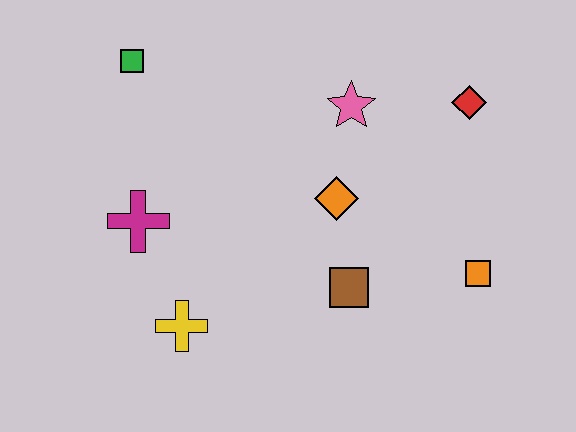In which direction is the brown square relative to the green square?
The brown square is below the green square.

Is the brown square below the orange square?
Yes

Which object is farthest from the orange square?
The green square is farthest from the orange square.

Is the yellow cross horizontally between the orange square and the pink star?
No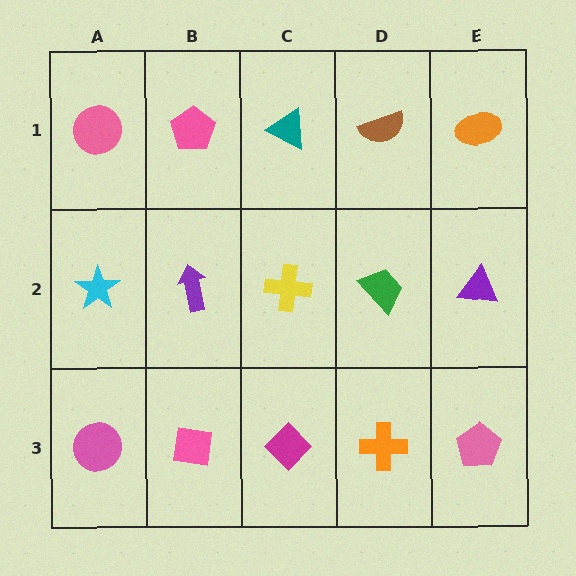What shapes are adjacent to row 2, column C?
A teal triangle (row 1, column C), a magenta diamond (row 3, column C), a purple arrow (row 2, column B), a green trapezoid (row 2, column D).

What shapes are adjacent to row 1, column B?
A purple arrow (row 2, column B), a pink circle (row 1, column A), a teal triangle (row 1, column C).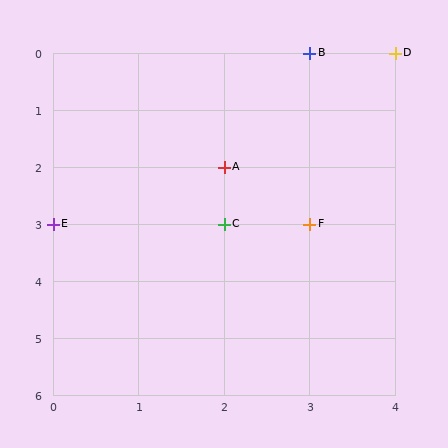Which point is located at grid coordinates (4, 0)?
Point D is at (4, 0).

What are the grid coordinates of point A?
Point A is at grid coordinates (2, 2).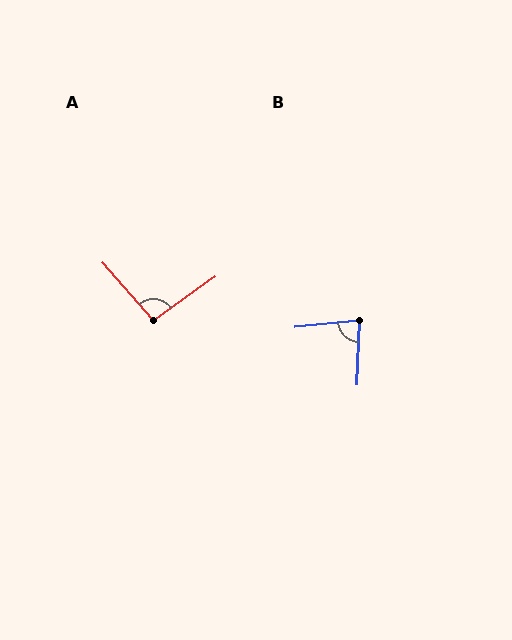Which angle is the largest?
A, at approximately 96 degrees.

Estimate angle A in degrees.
Approximately 96 degrees.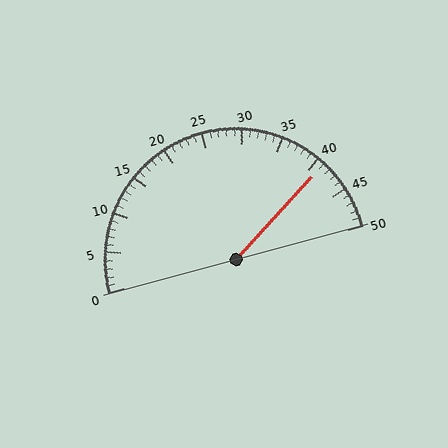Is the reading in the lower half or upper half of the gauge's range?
The reading is in the upper half of the range (0 to 50).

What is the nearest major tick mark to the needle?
The nearest major tick mark is 40.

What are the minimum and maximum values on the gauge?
The gauge ranges from 0 to 50.